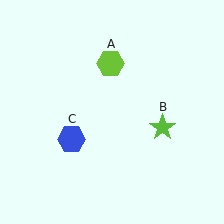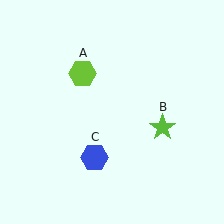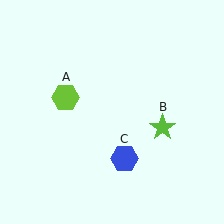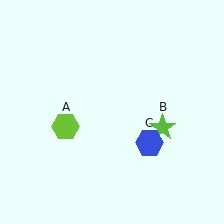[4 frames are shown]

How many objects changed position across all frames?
2 objects changed position: lime hexagon (object A), blue hexagon (object C).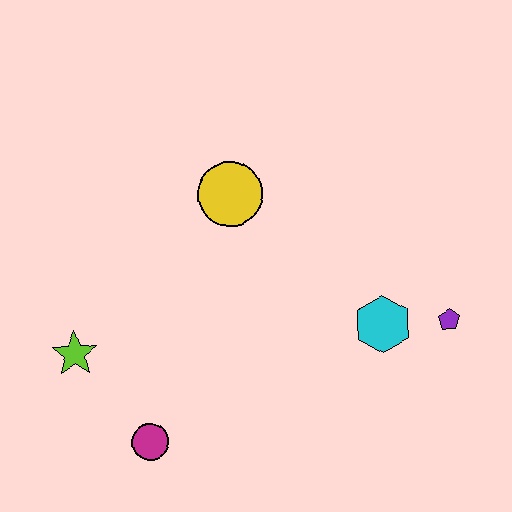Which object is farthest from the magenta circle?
The purple pentagon is farthest from the magenta circle.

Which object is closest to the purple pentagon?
The cyan hexagon is closest to the purple pentagon.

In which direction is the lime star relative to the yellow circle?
The lime star is to the left of the yellow circle.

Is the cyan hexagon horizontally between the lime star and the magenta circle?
No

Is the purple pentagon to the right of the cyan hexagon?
Yes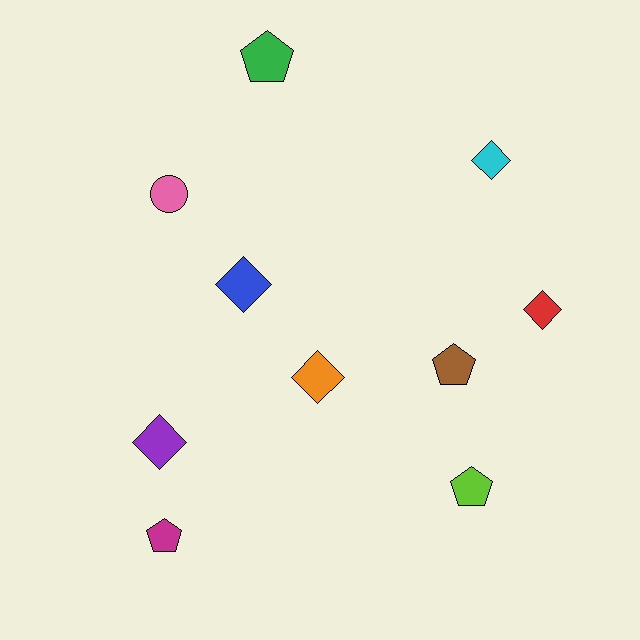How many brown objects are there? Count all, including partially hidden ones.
There is 1 brown object.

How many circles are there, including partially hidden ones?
There is 1 circle.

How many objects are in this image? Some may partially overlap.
There are 10 objects.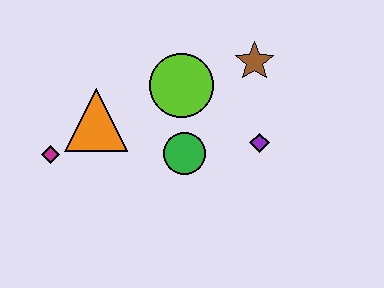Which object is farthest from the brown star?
The magenta diamond is farthest from the brown star.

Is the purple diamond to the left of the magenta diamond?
No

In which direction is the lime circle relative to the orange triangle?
The lime circle is to the right of the orange triangle.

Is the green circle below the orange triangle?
Yes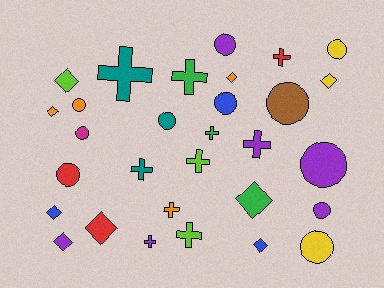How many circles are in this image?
There are 11 circles.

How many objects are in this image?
There are 30 objects.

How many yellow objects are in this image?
There are 3 yellow objects.